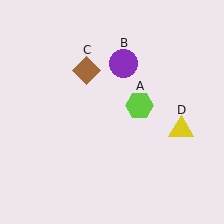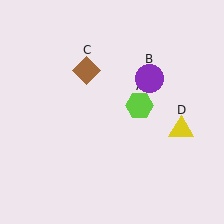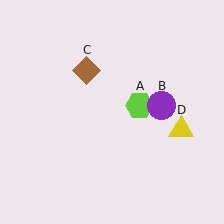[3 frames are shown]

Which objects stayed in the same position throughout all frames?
Lime hexagon (object A) and brown diamond (object C) and yellow triangle (object D) remained stationary.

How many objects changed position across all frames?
1 object changed position: purple circle (object B).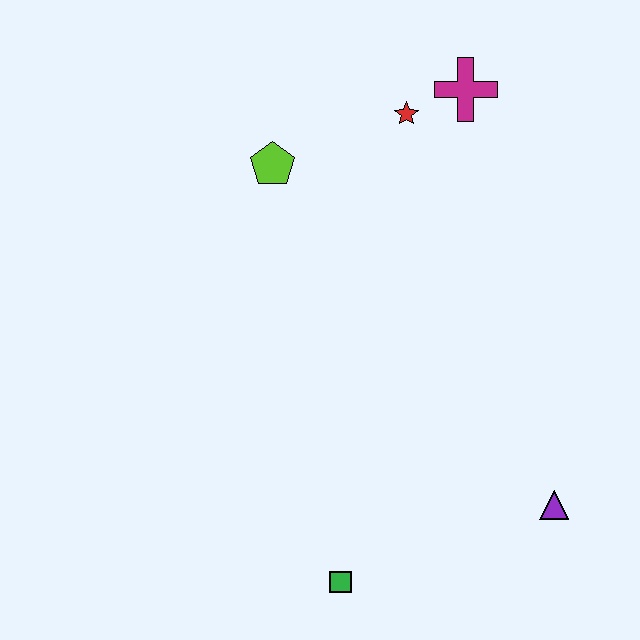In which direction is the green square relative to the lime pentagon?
The green square is below the lime pentagon.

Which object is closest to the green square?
The purple triangle is closest to the green square.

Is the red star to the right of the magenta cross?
No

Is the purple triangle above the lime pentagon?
No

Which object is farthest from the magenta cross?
The green square is farthest from the magenta cross.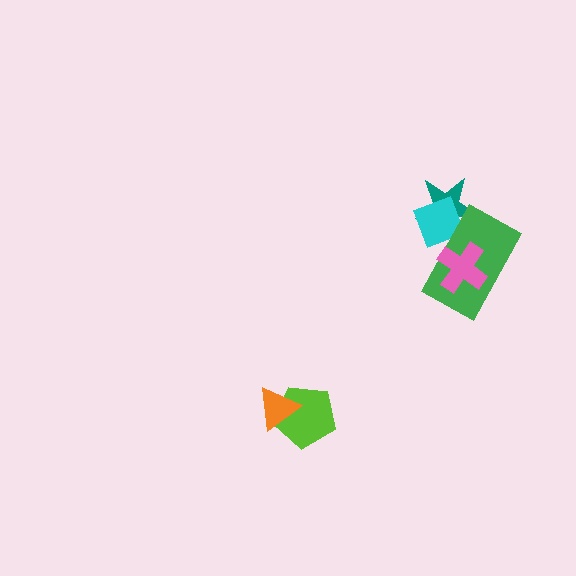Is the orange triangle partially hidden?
No, no other shape covers it.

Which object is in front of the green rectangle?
The pink cross is in front of the green rectangle.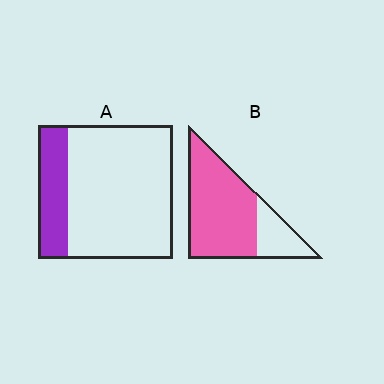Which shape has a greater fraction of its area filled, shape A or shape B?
Shape B.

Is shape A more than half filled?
No.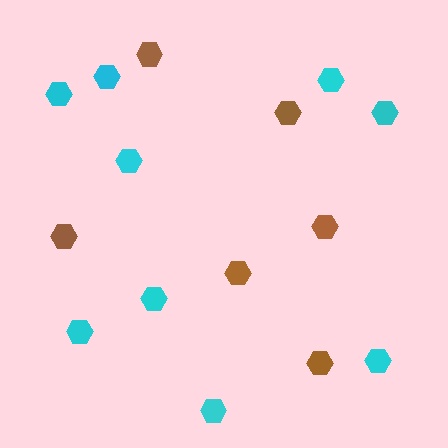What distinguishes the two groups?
There are 2 groups: one group of brown hexagons (6) and one group of cyan hexagons (9).